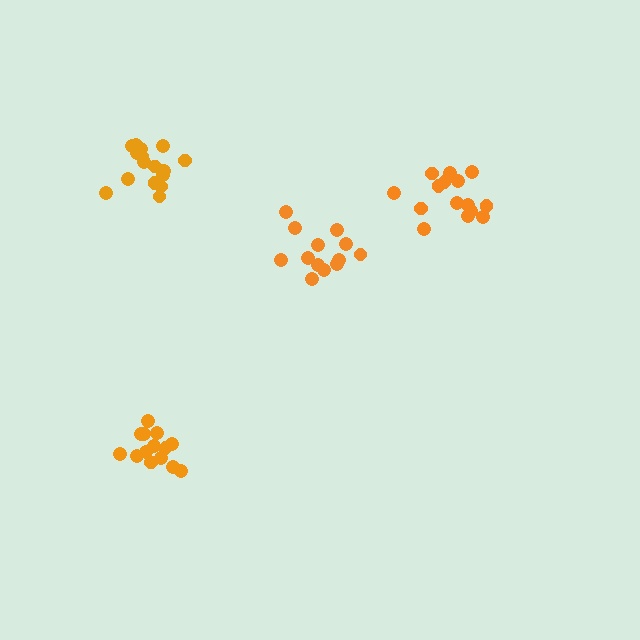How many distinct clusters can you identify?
There are 4 distinct clusters.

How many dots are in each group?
Group 1: 15 dots, Group 2: 14 dots, Group 3: 17 dots, Group 4: 13 dots (59 total).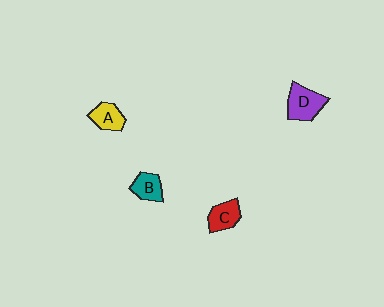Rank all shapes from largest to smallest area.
From largest to smallest: D (purple), C (red), A (yellow), B (teal).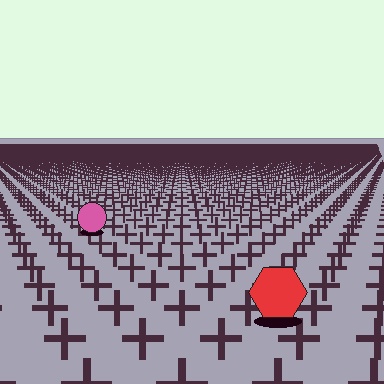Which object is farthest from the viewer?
The pink circle is farthest from the viewer. It appears smaller and the ground texture around it is denser.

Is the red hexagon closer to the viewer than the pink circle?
Yes. The red hexagon is closer — you can tell from the texture gradient: the ground texture is coarser near it.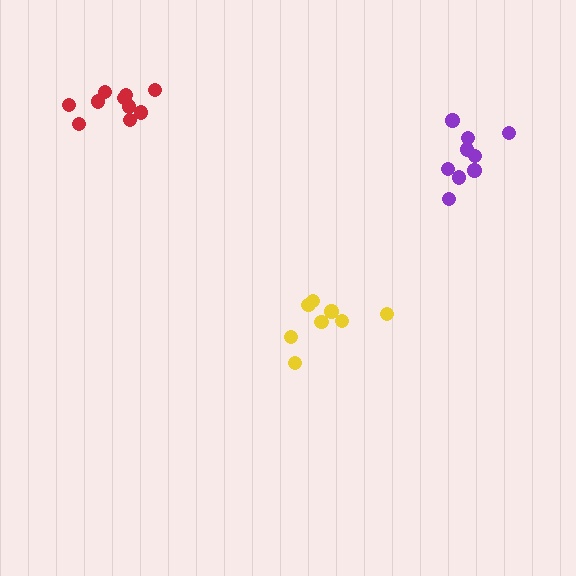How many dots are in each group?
Group 1: 8 dots, Group 2: 9 dots, Group 3: 10 dots (27 total).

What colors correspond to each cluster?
The clusters are colored: yellow, purple, red.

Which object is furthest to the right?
The purple cluster is rightmost.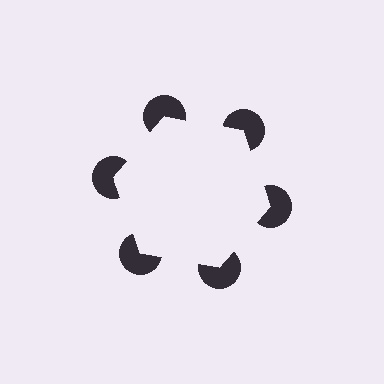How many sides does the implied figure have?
6 sides.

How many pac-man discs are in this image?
There are 6 — one at each vertex of the illusory hexagon.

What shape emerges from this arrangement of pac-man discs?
An illusory hexagon — its edges are inferred from the aligned wedge cuts in the pac-man discs, not physically drawn.